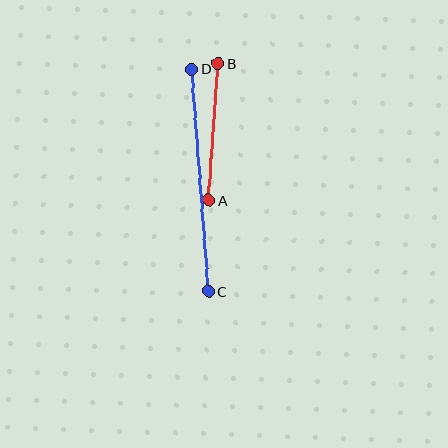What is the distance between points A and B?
The distance is approximately 137 pixels.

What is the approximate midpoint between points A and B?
The midpoint is at approximately (213, 132) pixels.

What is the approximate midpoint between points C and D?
The midpoint is at approximately (200, 180) pixels.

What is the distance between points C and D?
The distance is approximately 223 pixels.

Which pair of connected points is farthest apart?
Points C and D are farthest apart.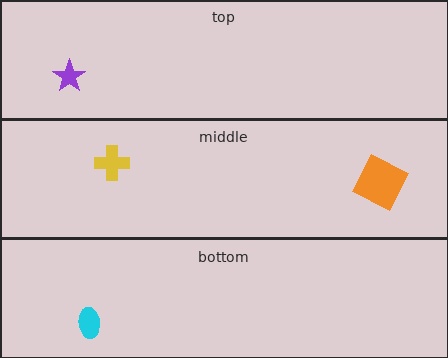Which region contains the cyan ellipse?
The bottom region.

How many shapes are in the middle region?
2.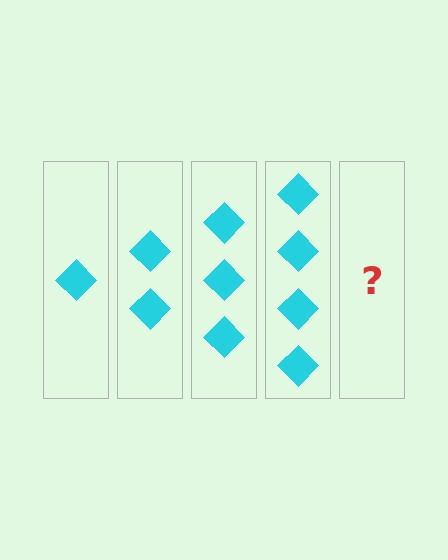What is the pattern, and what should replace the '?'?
The pattern is that each step adds one more diamond. The '?' should be 5 diamonds.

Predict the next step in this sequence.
The next step is 5 diamonds.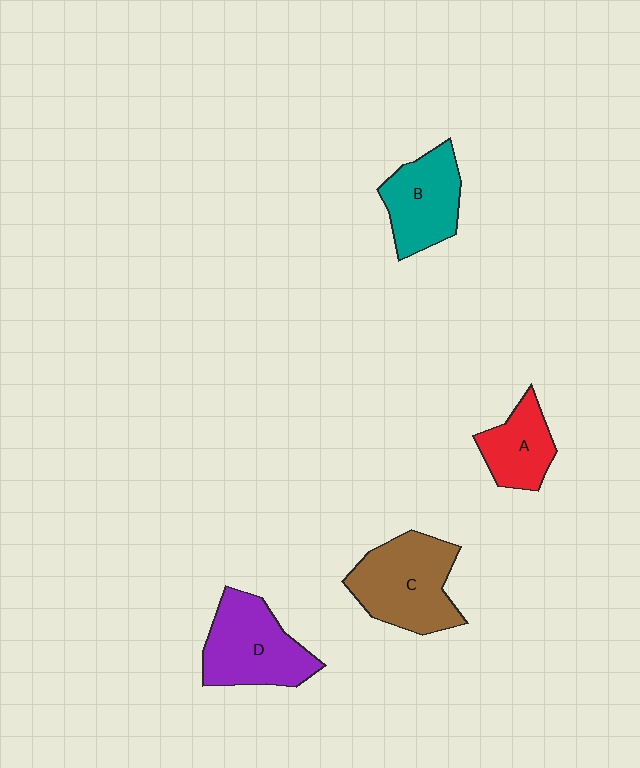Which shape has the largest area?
Shape C (brown).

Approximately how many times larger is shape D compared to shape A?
Approximately 1.6 times.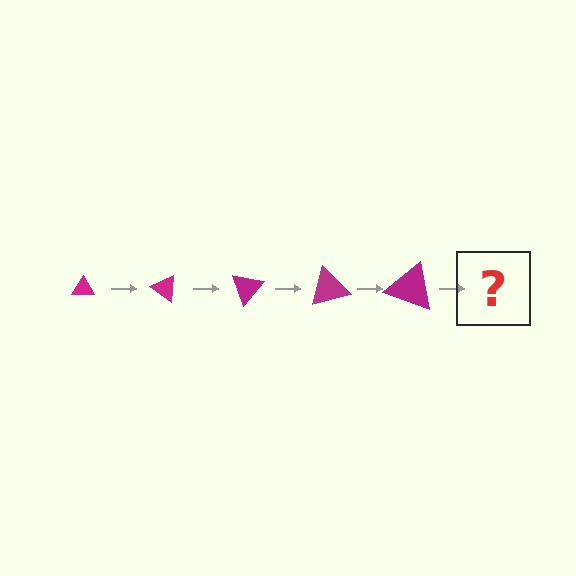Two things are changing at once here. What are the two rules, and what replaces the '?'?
The two rules are that the triangle grows larger each step and it rotates 35 degrees each step. The '?' should be a triangle, larger than the previous one and rotated 175 degrees from the start.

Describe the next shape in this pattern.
It should be a triangle, larger than the previous one and rotated 175 degrees from the start.